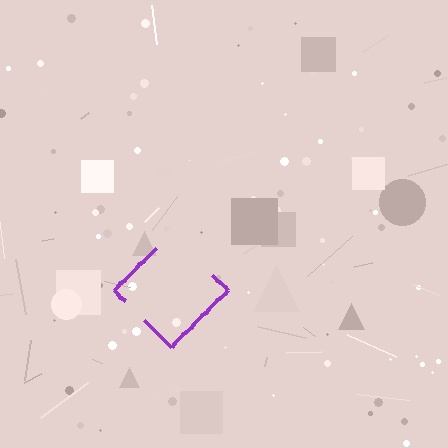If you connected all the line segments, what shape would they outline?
They would outline a diamond.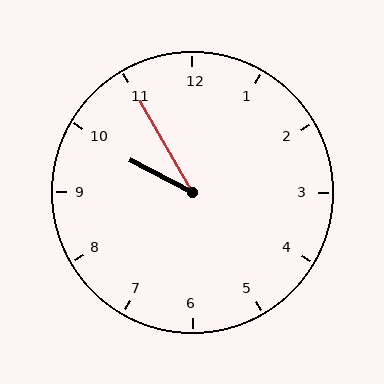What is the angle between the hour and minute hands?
Approximately 32 degrees.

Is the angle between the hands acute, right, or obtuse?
It is acute.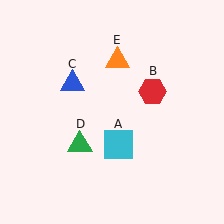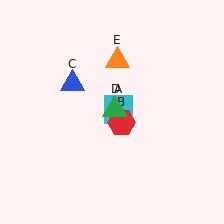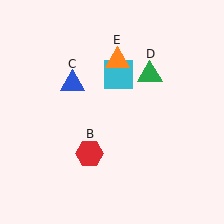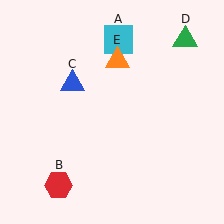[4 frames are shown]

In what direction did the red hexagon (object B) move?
The red hexagon (object B) moved down and to the left.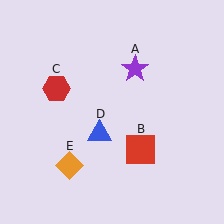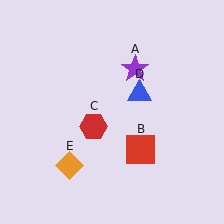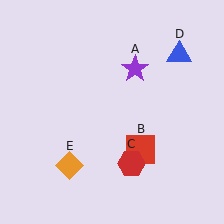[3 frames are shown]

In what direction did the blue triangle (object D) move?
The blue triangle (object D) moved up and to the right.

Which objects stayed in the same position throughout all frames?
Purple star (object A) and red square (object B) and orange diamond (object E) remained stationary.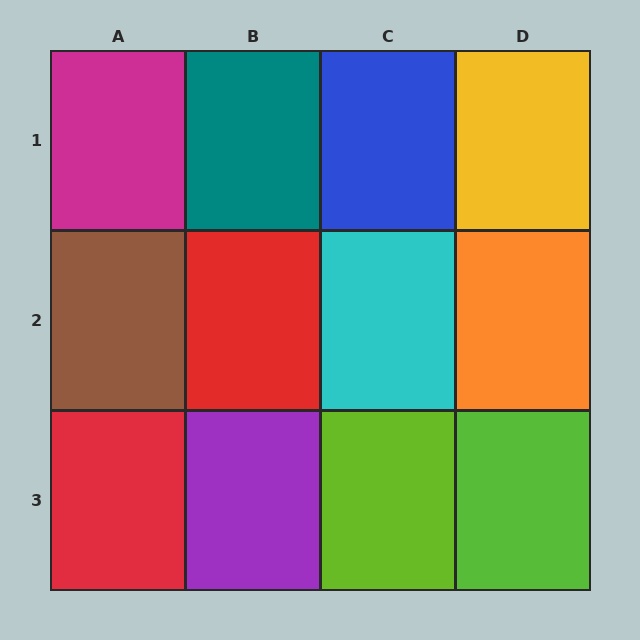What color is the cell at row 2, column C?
Cyan.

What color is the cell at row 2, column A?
Brown.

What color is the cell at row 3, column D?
Lime.